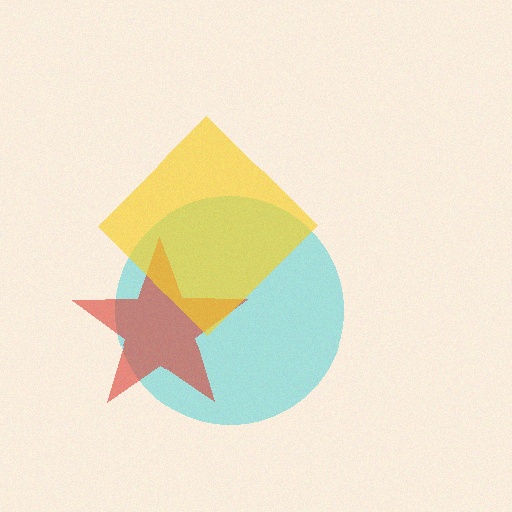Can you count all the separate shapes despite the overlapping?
Yes, there are 3 separate shapes.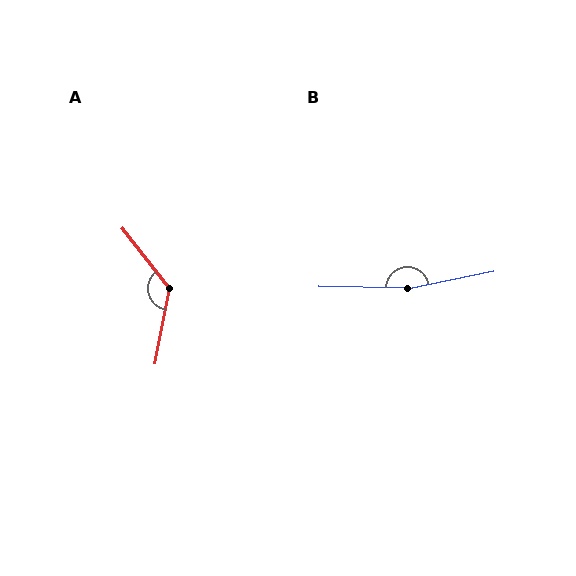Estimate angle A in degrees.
Approximately 131 degrees.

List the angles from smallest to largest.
A (131°), B (167°).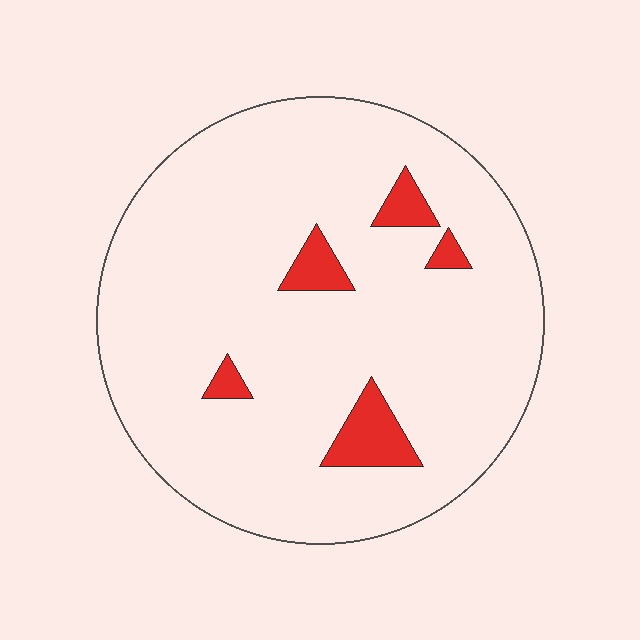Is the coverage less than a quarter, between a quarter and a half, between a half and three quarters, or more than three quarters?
Less than a quarter.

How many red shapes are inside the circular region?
5.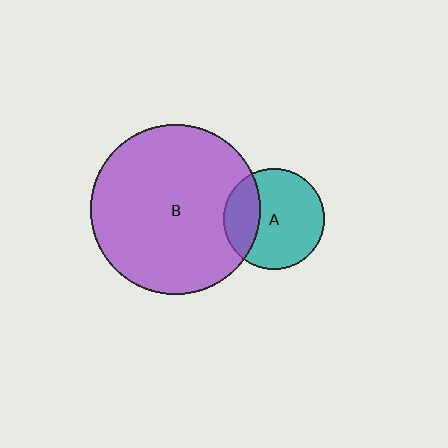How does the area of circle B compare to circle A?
Approximately 2.8 times.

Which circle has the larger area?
Circle B (purple).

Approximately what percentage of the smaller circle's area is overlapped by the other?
Approximately 30%.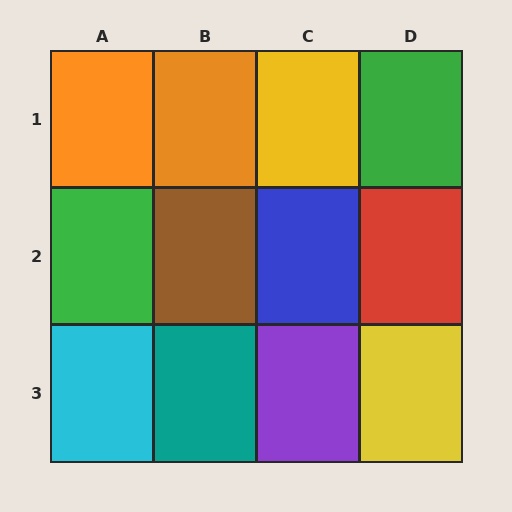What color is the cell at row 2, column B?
Brown.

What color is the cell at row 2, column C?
Blue.